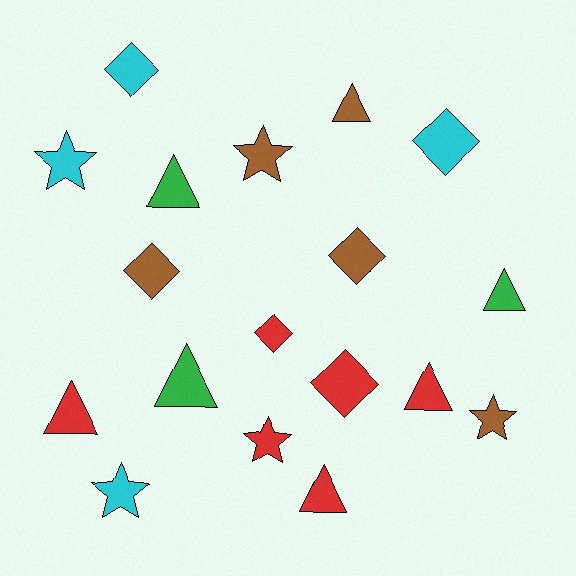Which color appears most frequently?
Red, with 6 objects.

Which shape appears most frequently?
Triangle, with 7 objects.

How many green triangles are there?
There are 3 green triangles.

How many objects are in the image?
There are 18 objects.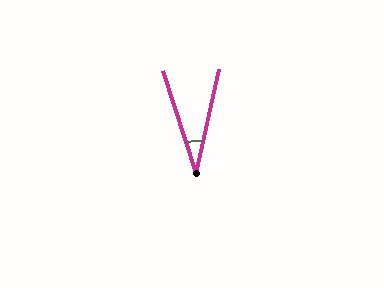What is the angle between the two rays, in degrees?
Approximately 30 degrees.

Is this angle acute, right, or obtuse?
It is acute.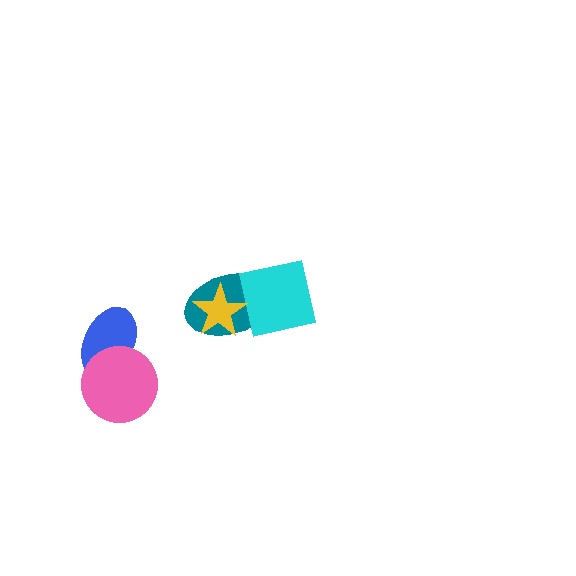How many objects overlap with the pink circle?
1 object overlaps with the pink circle.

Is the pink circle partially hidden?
No, no other shape covers it.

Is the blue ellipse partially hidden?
Yes, it is partially covered by another shape.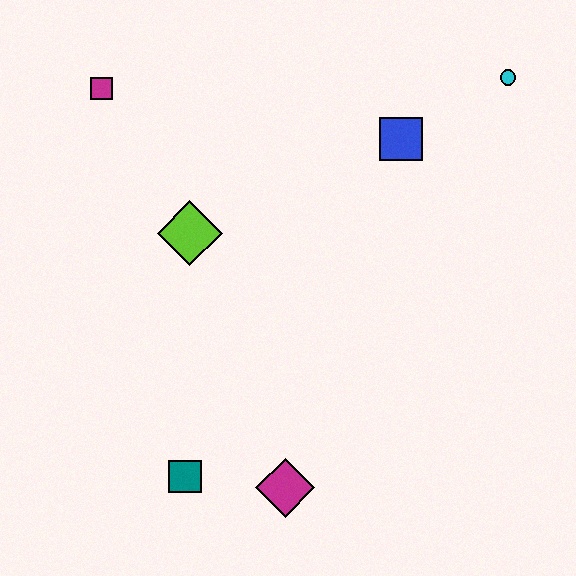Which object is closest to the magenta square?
The lime diamond is closest to the magenta square.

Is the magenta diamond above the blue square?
No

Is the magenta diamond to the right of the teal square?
Yes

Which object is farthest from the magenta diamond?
The cyan circle is farthest from the magenta diamond.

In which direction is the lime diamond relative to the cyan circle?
The lime diamond is to the left of the cyan circle.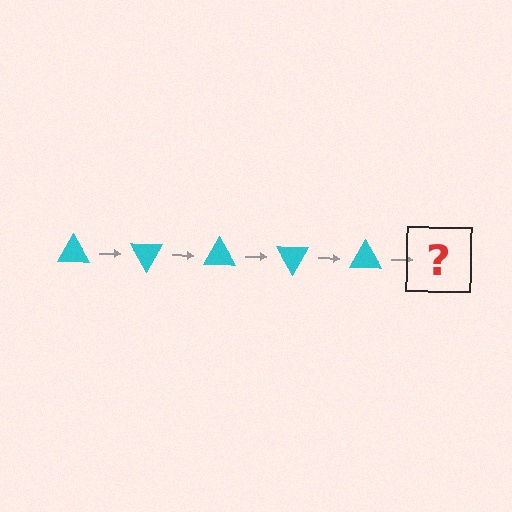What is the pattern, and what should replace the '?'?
The pattern is that the triangle rotates 60 degrees each step. The '?' should be a cyan triangle rotated 300 degrees.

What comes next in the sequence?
The next element should be a cyan triangle rotated 300 degrees.